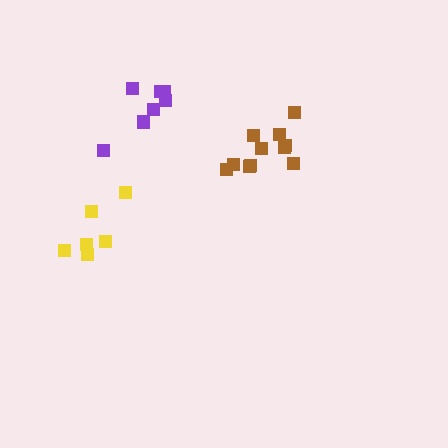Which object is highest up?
The purple cluster is topmost.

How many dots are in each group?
Group 1: 7 dots, Group 2: 11 dots, Group 3: 6 dots (24 total).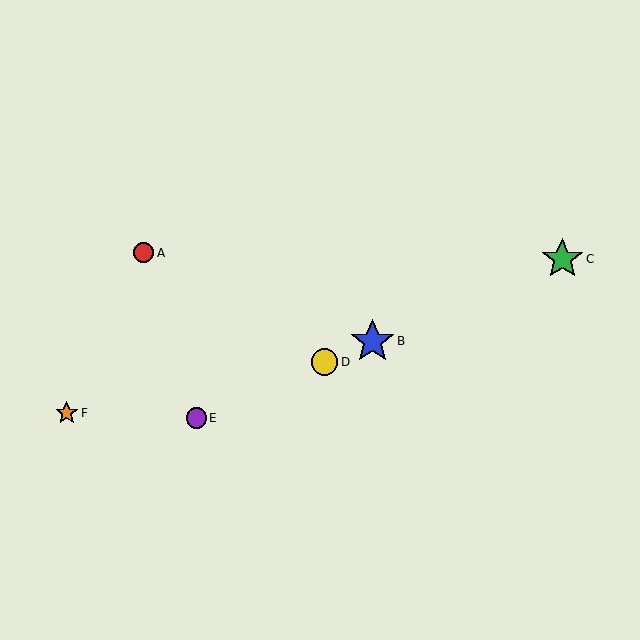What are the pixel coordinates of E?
Object E is at (196, 418).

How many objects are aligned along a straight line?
4 objects (B, C, D, E) are aligned along a straight line.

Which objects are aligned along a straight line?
Objects B, C, D, E are aligned along a straight line.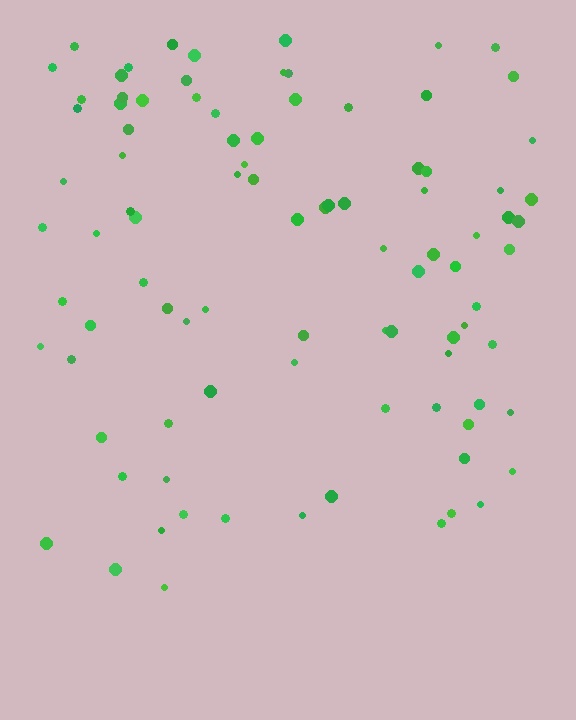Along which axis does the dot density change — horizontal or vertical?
Vertical.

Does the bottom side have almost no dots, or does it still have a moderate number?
Still a moderate number, just noticeably fewer than the top.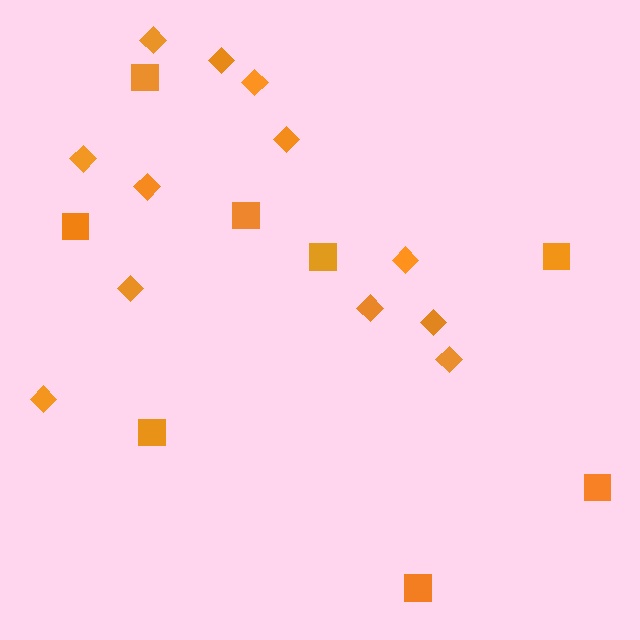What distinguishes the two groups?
There are 2 groups: one group of diamonds (12) and one group of squares (8).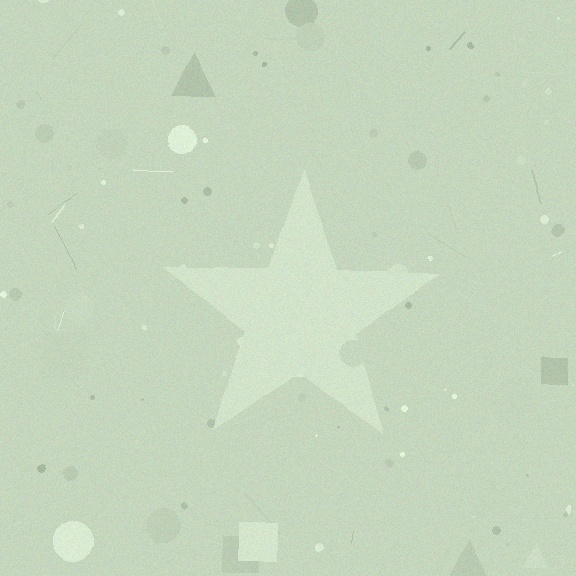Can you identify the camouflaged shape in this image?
The camouflaged shape is a star.